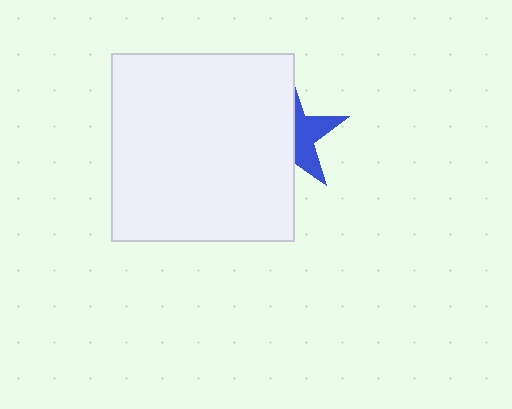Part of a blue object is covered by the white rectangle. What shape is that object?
It is a star.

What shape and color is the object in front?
The object in front is a white rectangle.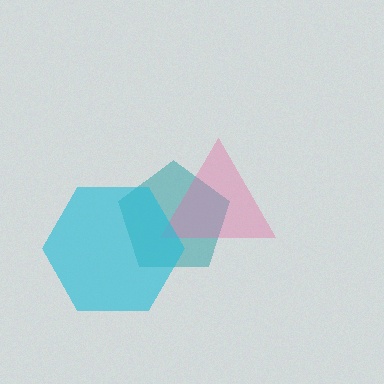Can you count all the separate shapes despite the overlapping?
Yes, there are 3 separate shapes.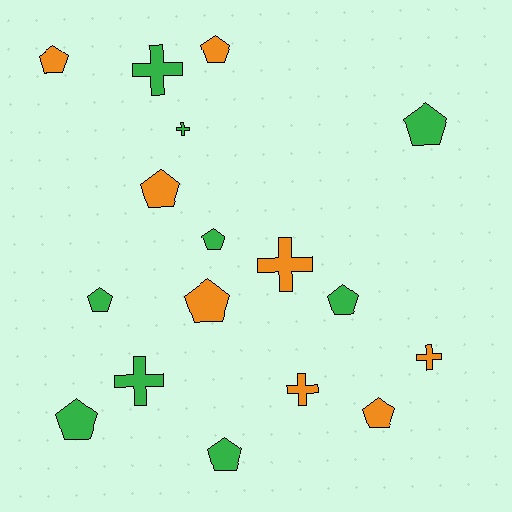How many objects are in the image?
There are 17 objects.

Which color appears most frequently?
Green, with 9 objects.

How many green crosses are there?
There are 3 green crosses.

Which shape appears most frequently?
Pentagon, with 11 objects.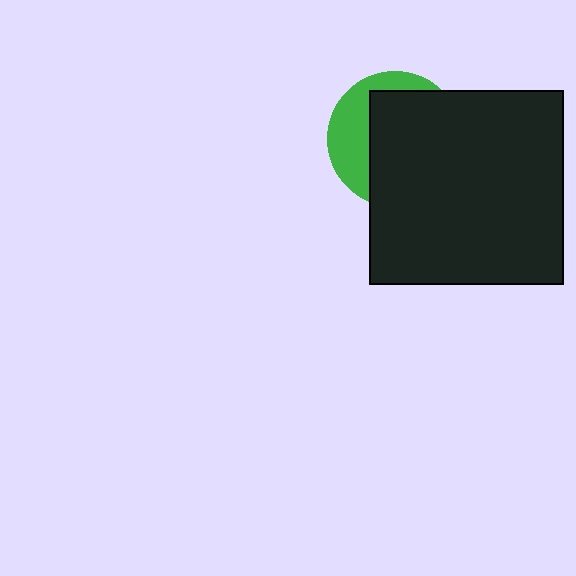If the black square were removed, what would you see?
You would see the complete green circle.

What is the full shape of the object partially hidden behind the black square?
The partially hidden object is a green circle.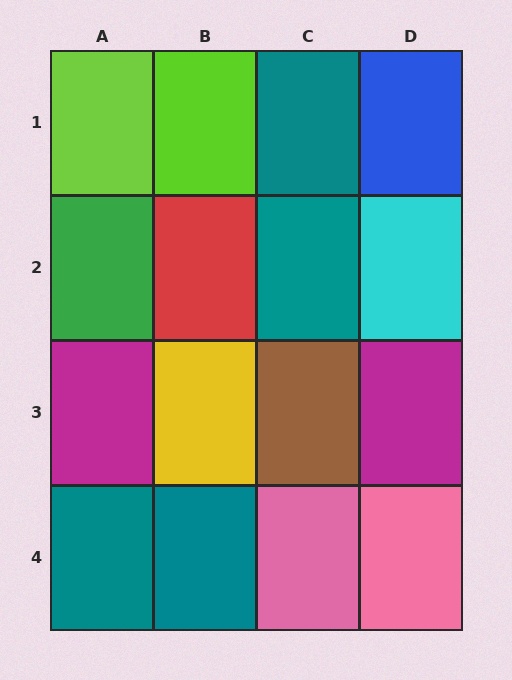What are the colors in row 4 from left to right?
Teal, teal, pink, pink.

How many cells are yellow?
1 cell is yellow.